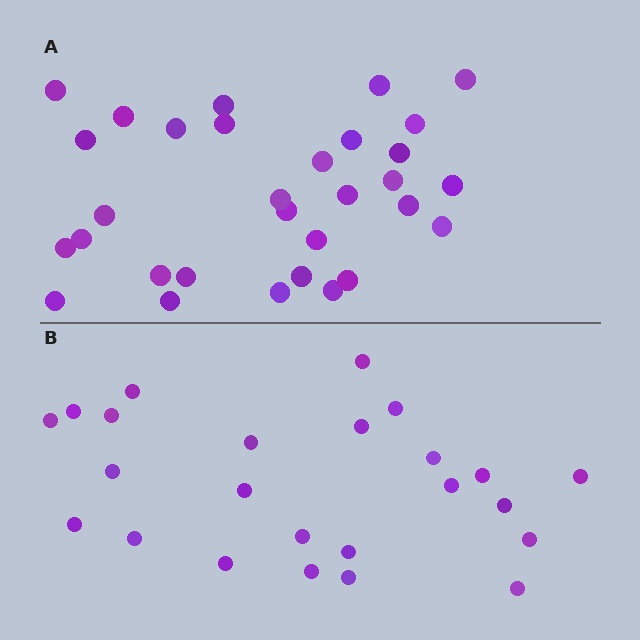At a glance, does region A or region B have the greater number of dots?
Region A (the top region) has more dots.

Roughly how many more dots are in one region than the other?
Region A has roughly 8 or so more dots than region B.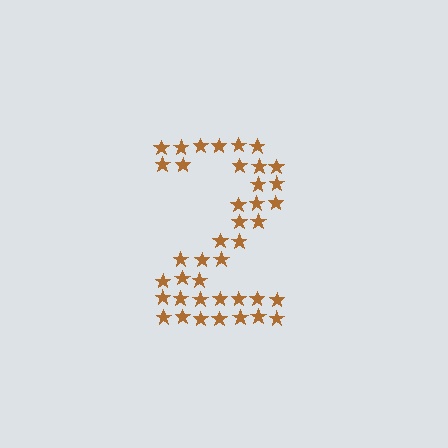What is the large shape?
The large shape is the digit 2.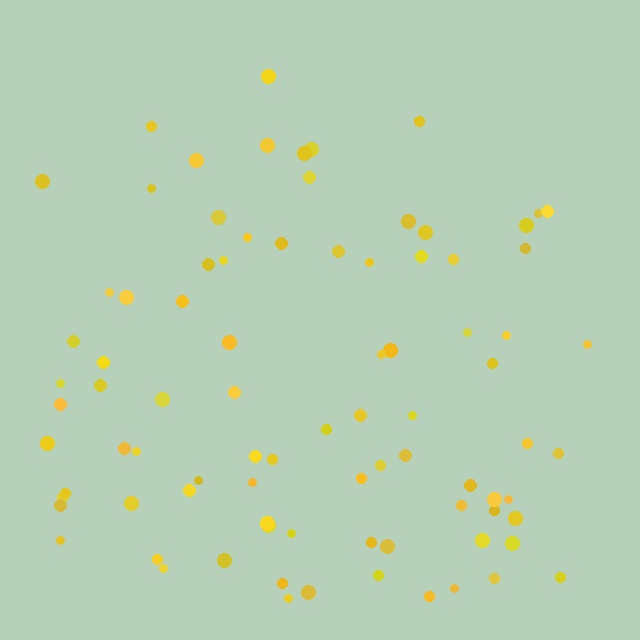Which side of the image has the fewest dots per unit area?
The top.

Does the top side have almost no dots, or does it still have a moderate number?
Still a moderate number, just noticeably fewer than the bottom.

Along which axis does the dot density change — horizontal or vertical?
Vertical.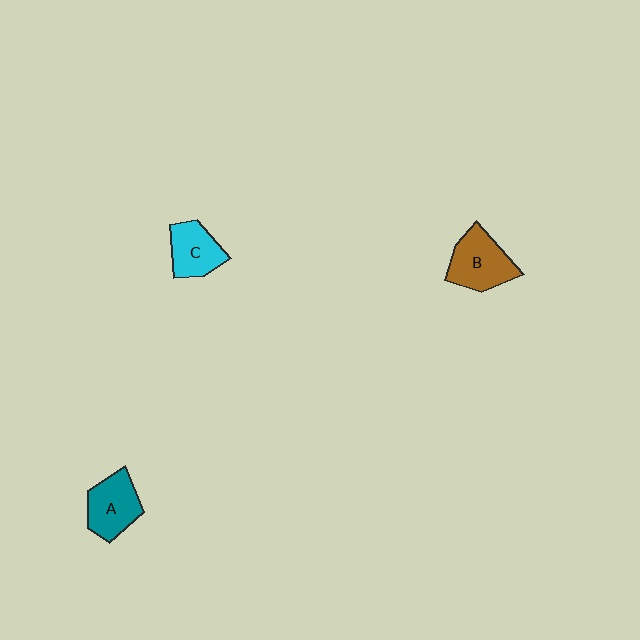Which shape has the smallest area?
Shape C (cyan).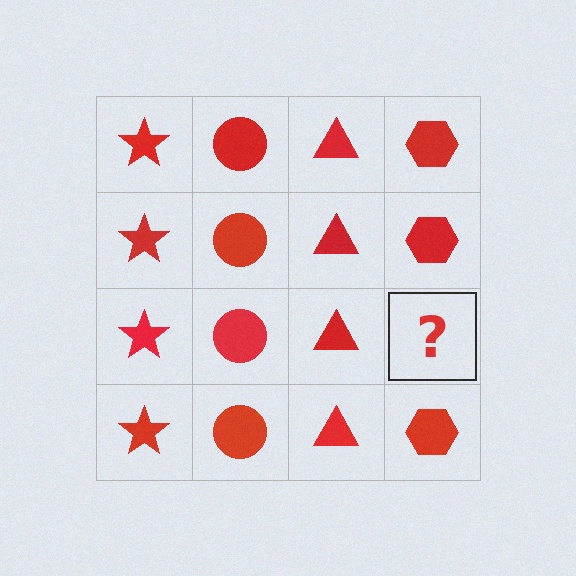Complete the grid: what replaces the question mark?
The question mark should be replaced with a red hexagon.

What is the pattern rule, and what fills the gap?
The rule is that each column has a consistent shape. The gap should be filled with a red hexagon.